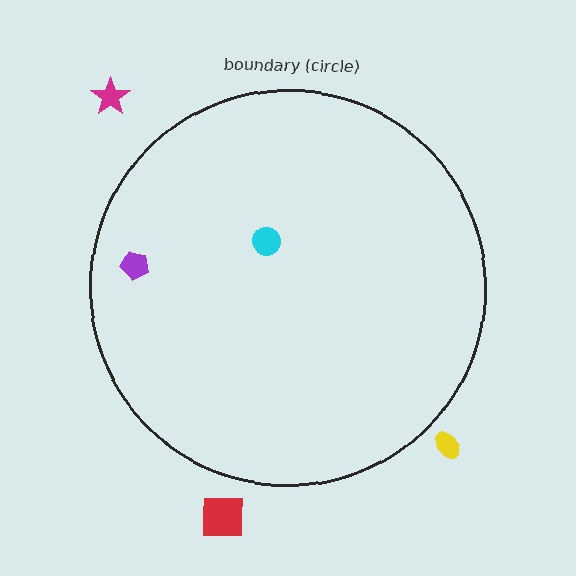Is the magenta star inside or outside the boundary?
Outside.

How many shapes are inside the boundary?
2 inside, 3 outside.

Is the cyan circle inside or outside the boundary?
Inside.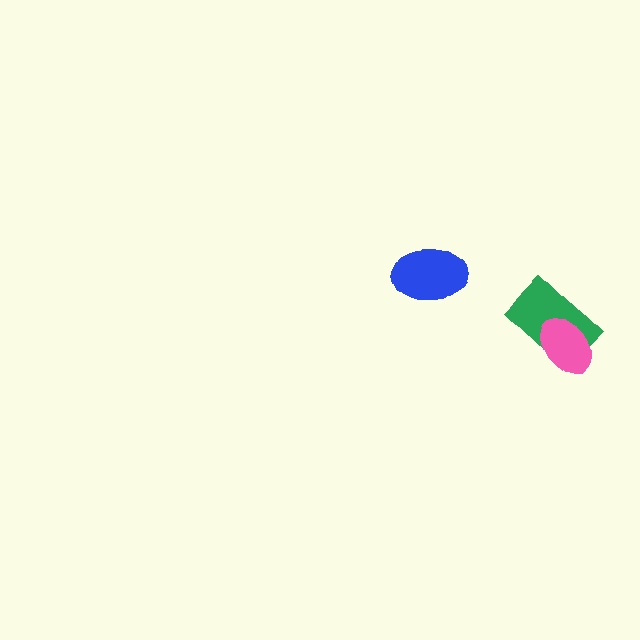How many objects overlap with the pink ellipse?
1 object overlaps with the pink ellipse.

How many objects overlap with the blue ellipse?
0 objects overlap with the blue ellipse.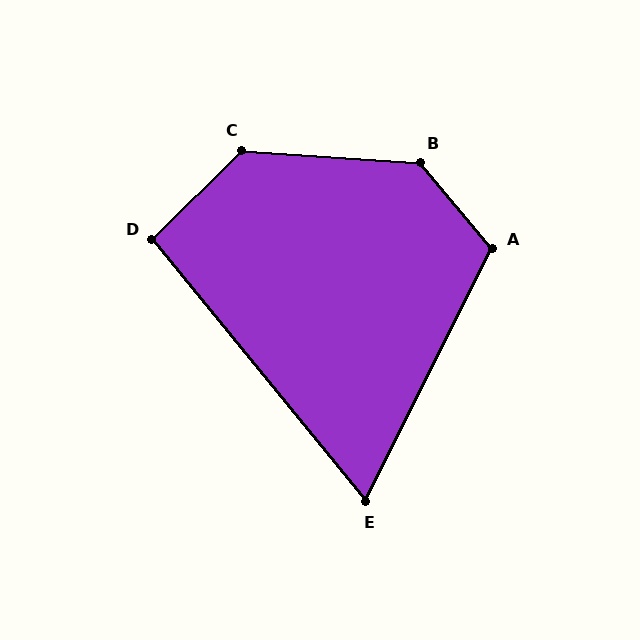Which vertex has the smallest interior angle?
E, at approximately 66 degrees.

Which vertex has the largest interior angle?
B, at approximately 134 degrees.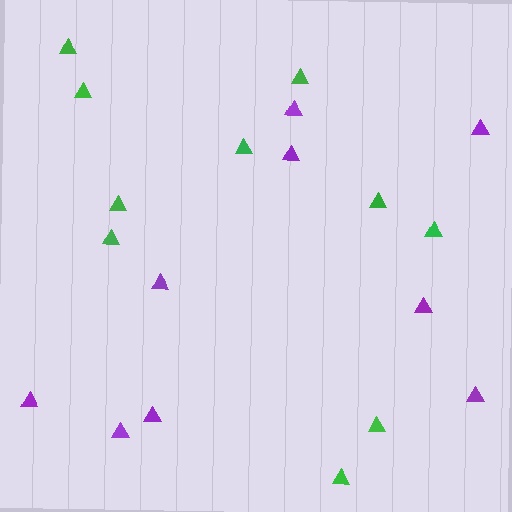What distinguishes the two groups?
There are 2 groups: one group of green triangles (10) and one group of purple triangles (9).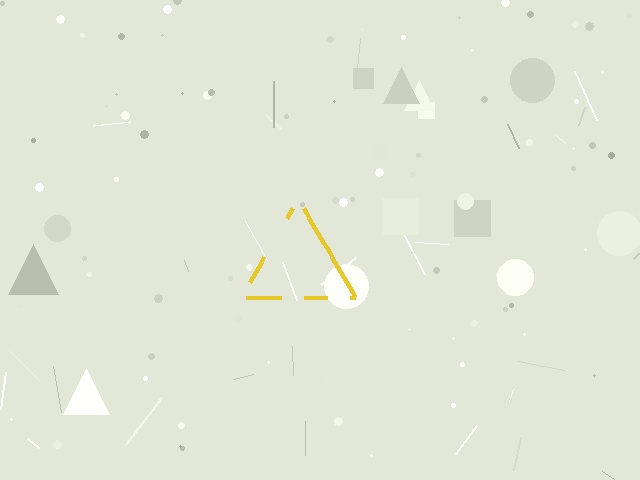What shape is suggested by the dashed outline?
The dashed outline suggests a triangle.